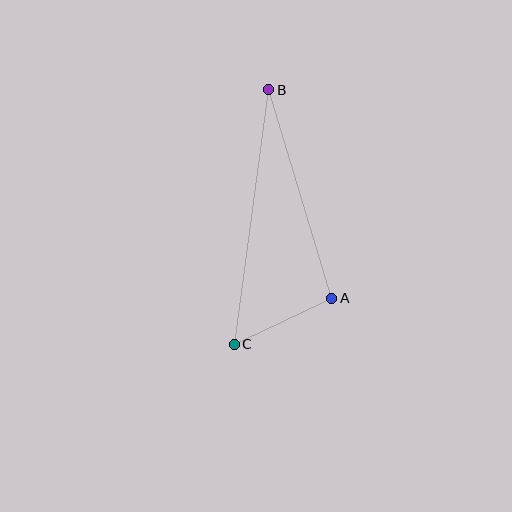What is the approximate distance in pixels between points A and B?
The distance between A and B is approximately 218 pixels.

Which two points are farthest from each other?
Points B and C are farthest from each other.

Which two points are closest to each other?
Points A and C are closest to each other.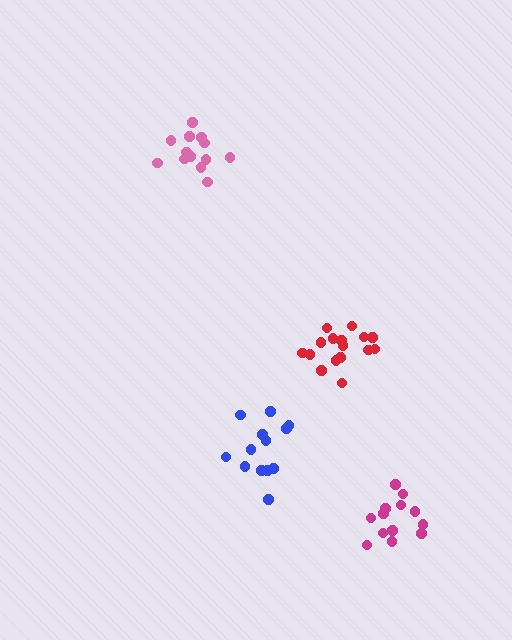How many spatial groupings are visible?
There are 4 spatial groupings.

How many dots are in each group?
Group 1: 14 dots, Group 2: 13 dots, Group 3: 17 dots, Group 4: 13 dots (57 total).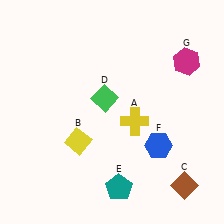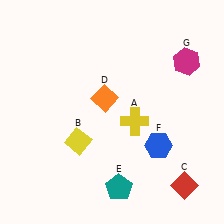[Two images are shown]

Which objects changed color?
C changed from brown to red. D changed from green to orange.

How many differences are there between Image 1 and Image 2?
There are 2 differences between the two images.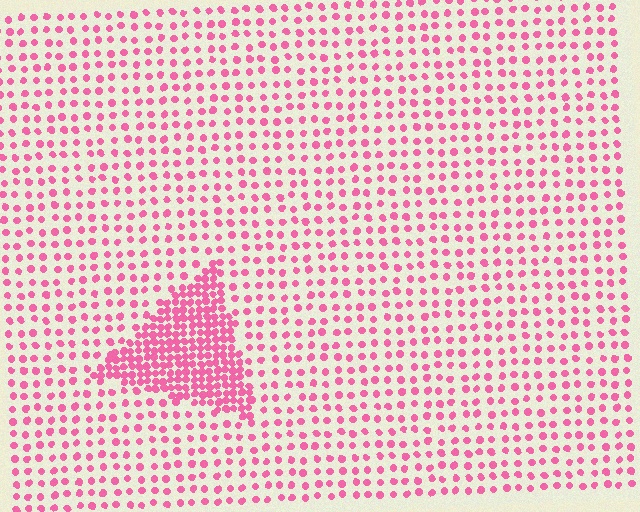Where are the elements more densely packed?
The elements are more densely packed inside the triangle boundary.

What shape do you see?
I see a triangle.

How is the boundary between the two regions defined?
The boundary is defined by a change in element density (approximately 2.7x ratio). All elements are the same color, size, and shape.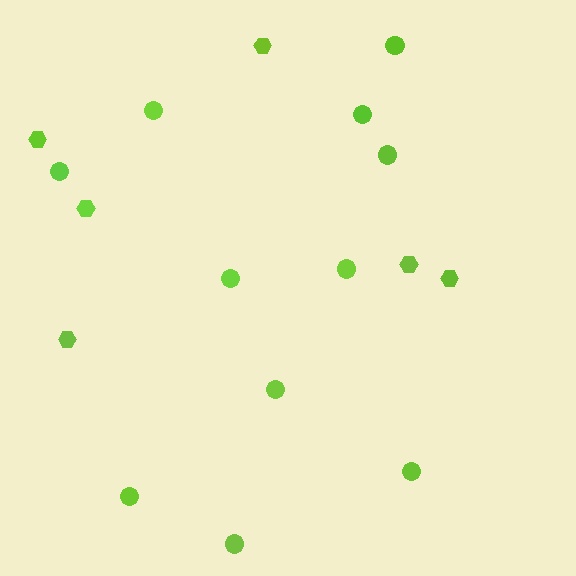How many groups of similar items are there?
There are 2 groups: one group of circles (11) and one group of hexagons (6).